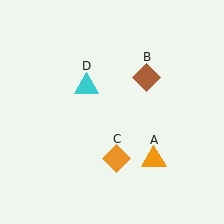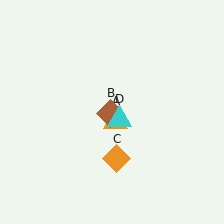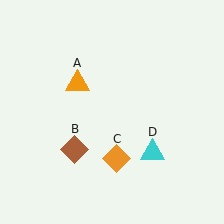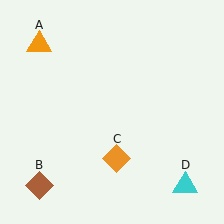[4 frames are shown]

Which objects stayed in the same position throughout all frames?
Orange diamond (object C) remained stationary.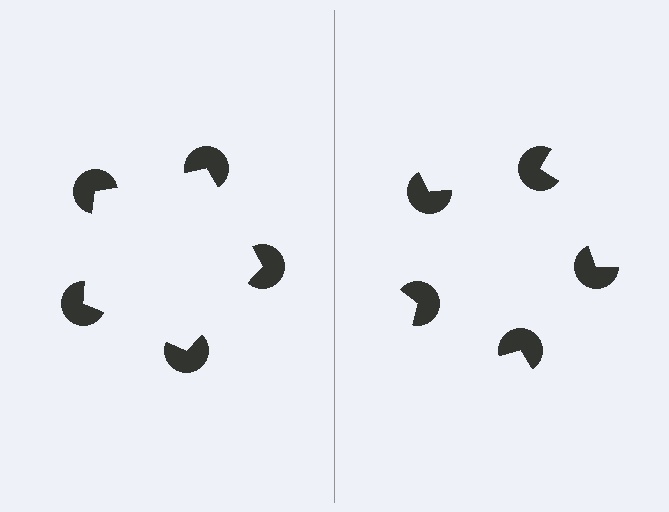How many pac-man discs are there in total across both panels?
10 — 5 on each side.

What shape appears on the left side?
An illusory pentagon.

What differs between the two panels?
The pac-man discs are positioned identically on both sides; only the wedge orientations differ. On the left they align to a pentagon; on the right they are misaligned.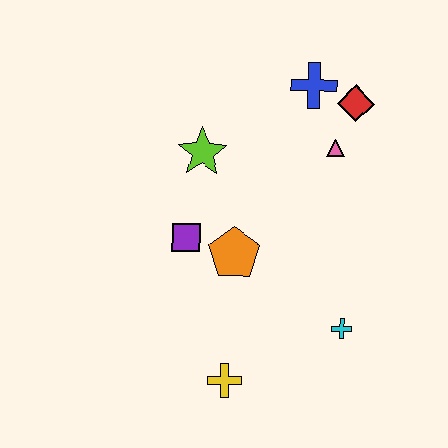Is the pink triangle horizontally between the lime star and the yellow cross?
No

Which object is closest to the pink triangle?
The red diamond is closest to the pink triangle.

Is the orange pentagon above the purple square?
No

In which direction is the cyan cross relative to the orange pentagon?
The cyan cross is to the right of the orange pentagon.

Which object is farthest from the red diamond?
The yellow cross is farthest from the red diamond.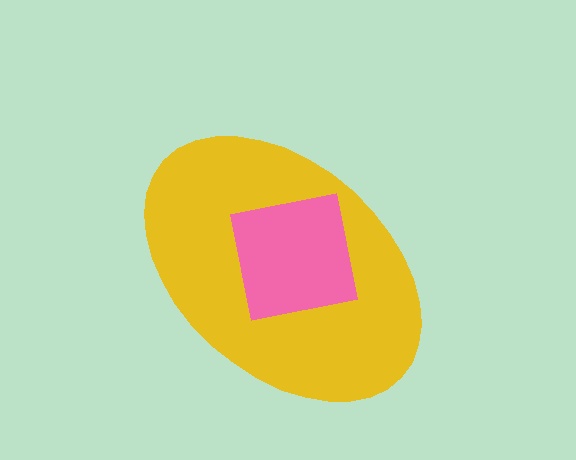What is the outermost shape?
The yellow ellipse.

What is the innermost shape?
The pink square.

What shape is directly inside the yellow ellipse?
The pink square.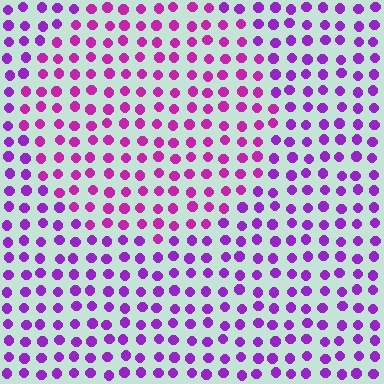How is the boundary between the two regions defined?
The boundary is defined purely by a slight shift in hue (about 27 degrees). Spacing, size, and orientation are identical on both sides.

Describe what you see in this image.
The image is filled with small purple elements in a uniform arrangement. A circle-shaped region is visible where the elements are tinted to a slightly different hue, forming a subtle color boundary.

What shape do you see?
I see a circle.